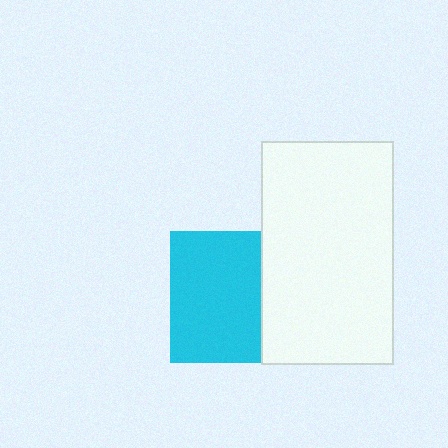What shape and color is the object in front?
The object in front is a white rectangle.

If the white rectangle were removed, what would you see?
You would see the complete cyan square.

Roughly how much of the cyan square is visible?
Most of it is visible (roughly 70%).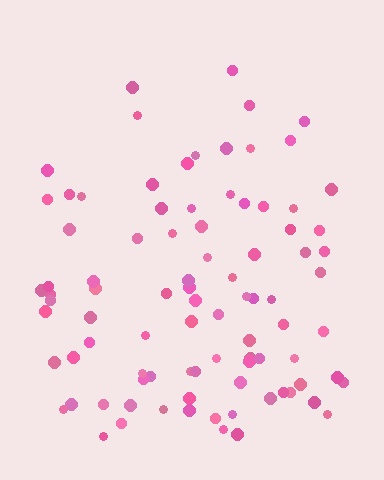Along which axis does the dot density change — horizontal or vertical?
Vertical.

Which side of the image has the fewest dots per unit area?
The top.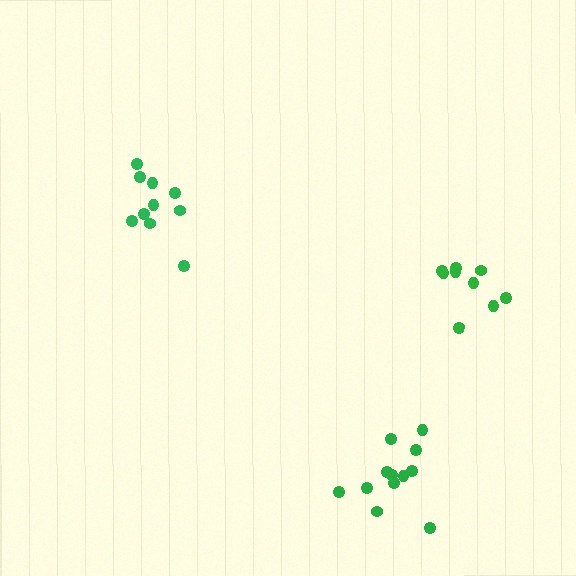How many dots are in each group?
Group 1: 12 dots, Group 2: 9 dots, Group 3: 10 dots (31 total).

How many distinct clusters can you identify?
There are 3 distinct clusters.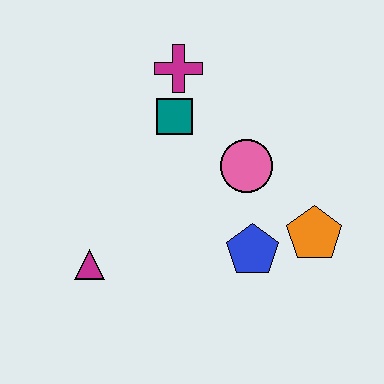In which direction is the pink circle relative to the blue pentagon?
The pink circle is above the blue pentagon.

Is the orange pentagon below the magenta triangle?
No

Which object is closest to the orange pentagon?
The blue pentagon is closest to the orange pentagon.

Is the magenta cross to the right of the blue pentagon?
No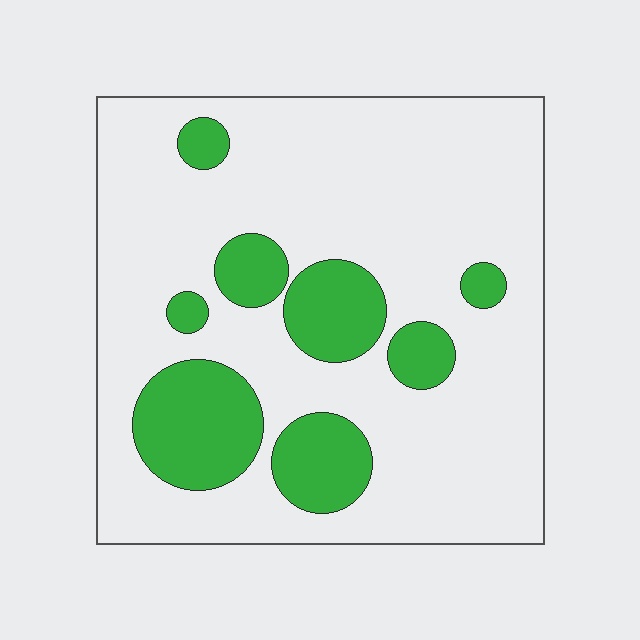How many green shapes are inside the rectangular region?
8.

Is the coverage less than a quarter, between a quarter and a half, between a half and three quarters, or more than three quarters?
Less than a quarter.